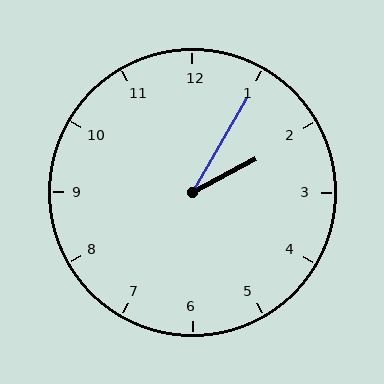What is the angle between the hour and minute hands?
Approximately 32 degrees.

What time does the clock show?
2:05.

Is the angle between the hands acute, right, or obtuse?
It is acute.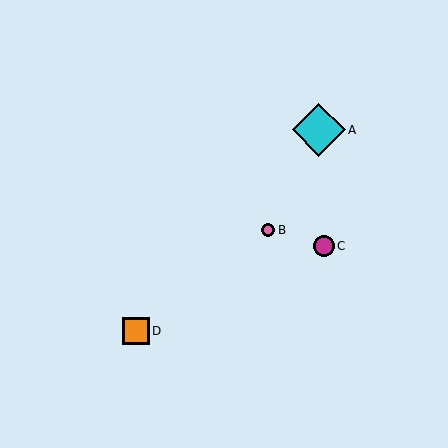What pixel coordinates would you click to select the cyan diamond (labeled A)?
Click at (319, 130) to select the cyan diamond A.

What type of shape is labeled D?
Shape D is an orange square.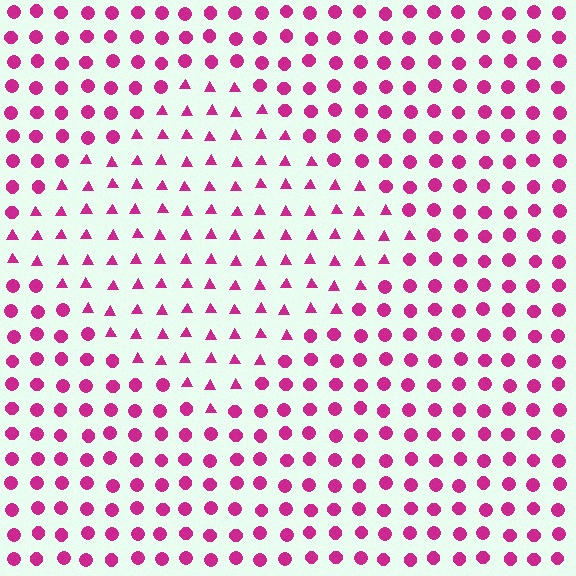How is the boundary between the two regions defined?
The boundary is defined by a change in element shape: triangles inside vs. circles outside. All elements share the same color and spacing.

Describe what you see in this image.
The image is filled with small magenta elements arranged in a uniform grid. A diamond-shaped region contains triangles, while the surrounding area contains circles. The boundary is defined purely by the change in element shape.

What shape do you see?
I see a diamond.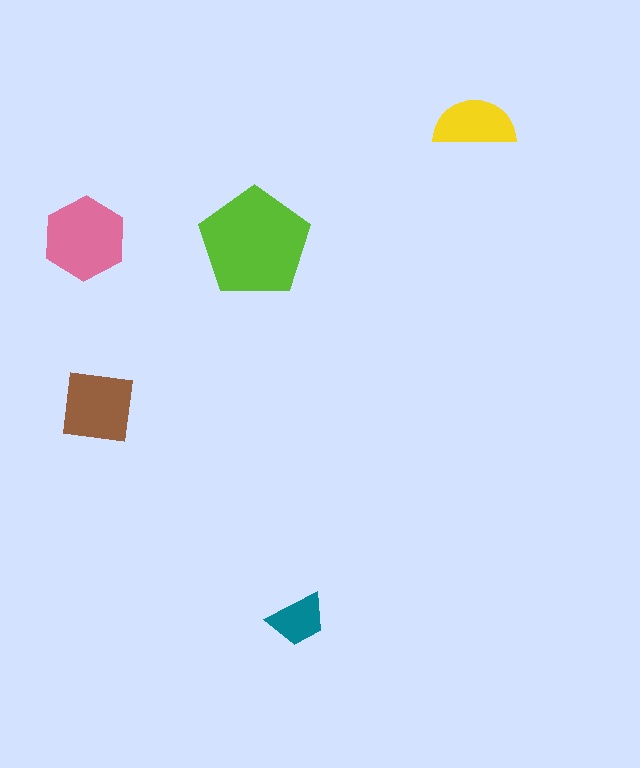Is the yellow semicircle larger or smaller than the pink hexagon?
Smaller.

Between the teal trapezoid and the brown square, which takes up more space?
The brown square.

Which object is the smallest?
The teal trapezoid.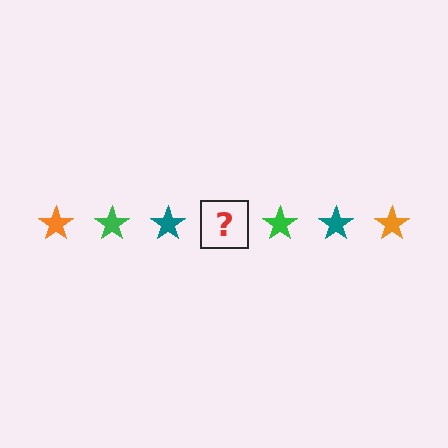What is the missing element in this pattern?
The missing element is an orange star.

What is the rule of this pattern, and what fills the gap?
The rule is that the pattern cycles through orange, green, teal stars. The gap should be filled with an orange star.